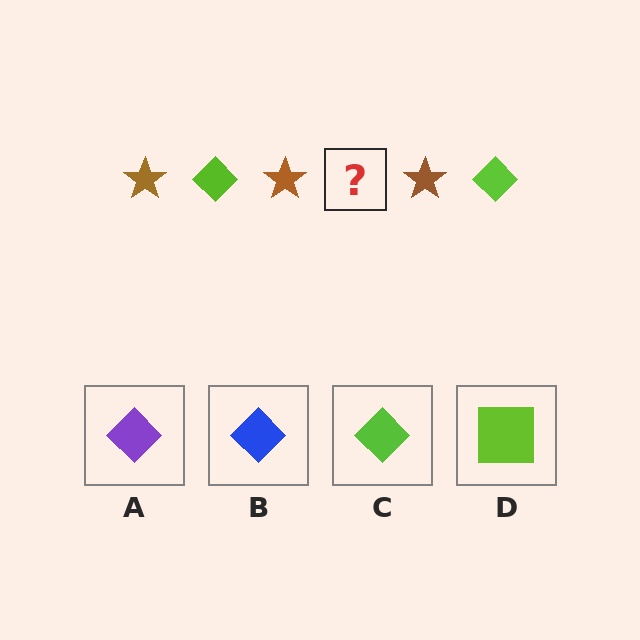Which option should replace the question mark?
Option C.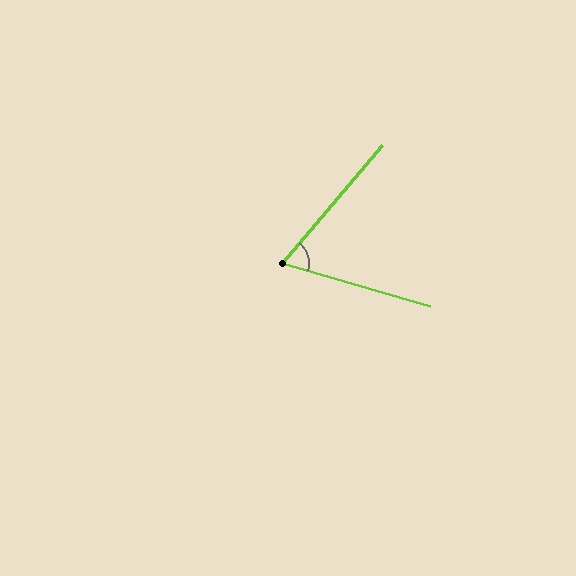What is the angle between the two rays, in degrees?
Approximately 66 degrees.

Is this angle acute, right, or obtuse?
It is acute.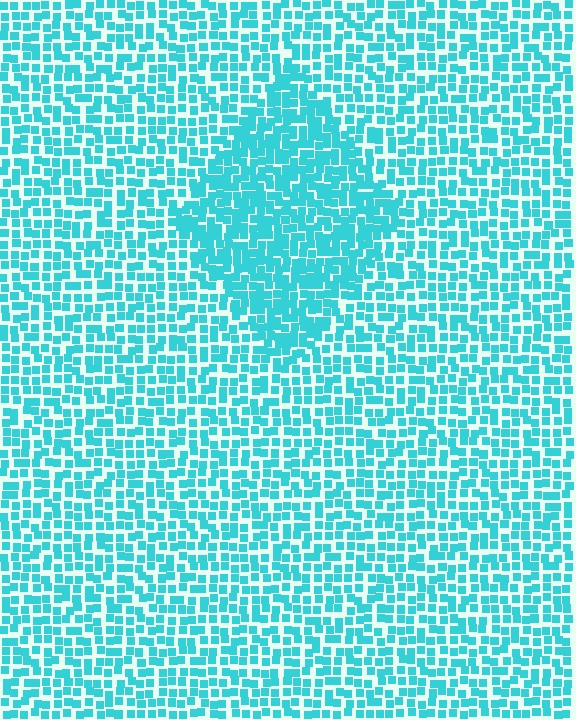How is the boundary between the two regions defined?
The boundary is defined by a change in element density (approximately 1.6x ratio). All elements are the same color, size, and shape.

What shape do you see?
I see a diamond.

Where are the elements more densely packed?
The elements are more densely packed inside the diamond boundary.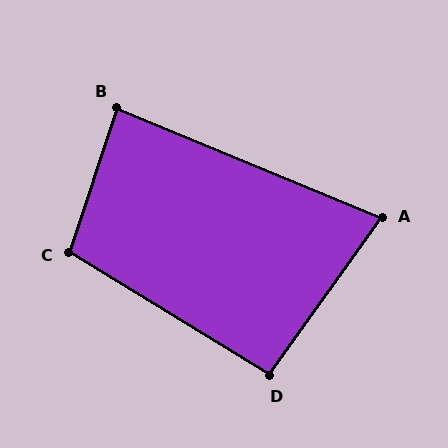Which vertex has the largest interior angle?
C, at approximately 103 degrees.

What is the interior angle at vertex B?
Approximately 86 degrees (approximately right).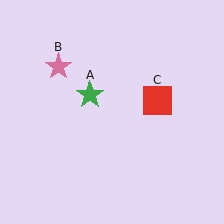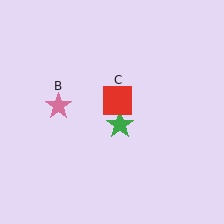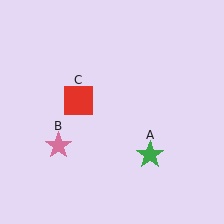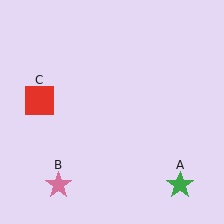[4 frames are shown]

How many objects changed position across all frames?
3 objects changed position: green star (object A), pink star (object B), red square (object C).